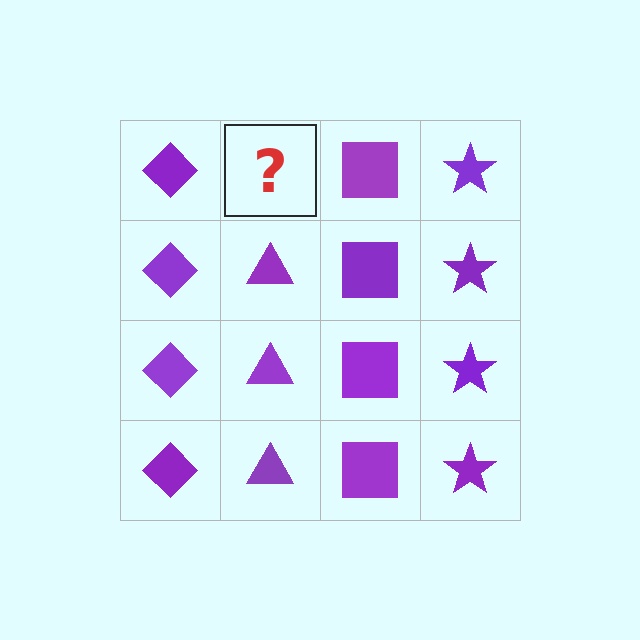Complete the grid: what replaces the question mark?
The question mark should be replaced with a purple triangle.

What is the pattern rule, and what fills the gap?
The rule is that each column has a consistent shape. The gap should be filled with a purple triangle.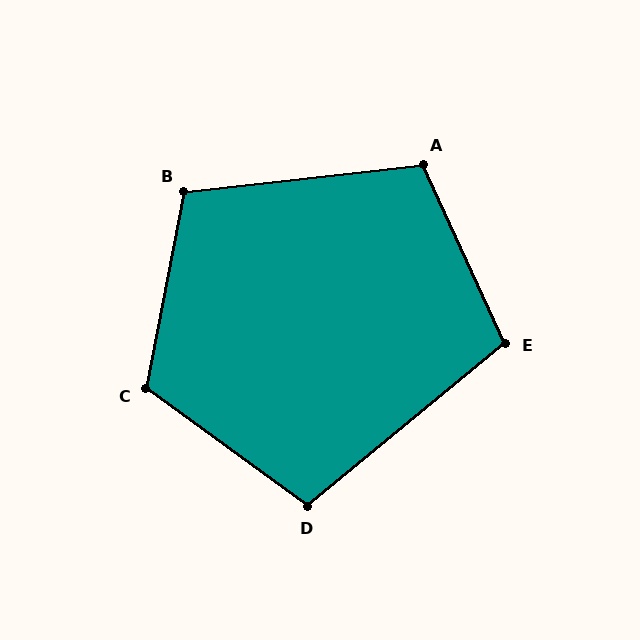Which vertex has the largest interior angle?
C, at approximately 115 degrees.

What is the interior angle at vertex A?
Approximately 108 degrees (obtuse).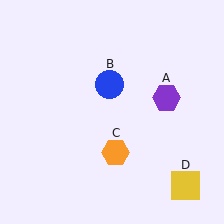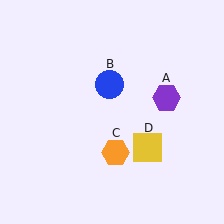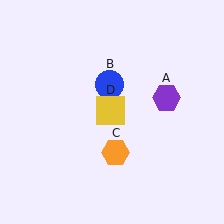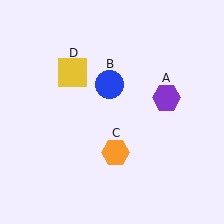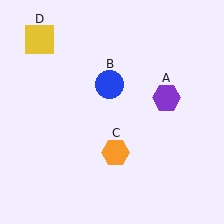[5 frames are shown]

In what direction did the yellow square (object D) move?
The yellow square (object D) moved up and to the left.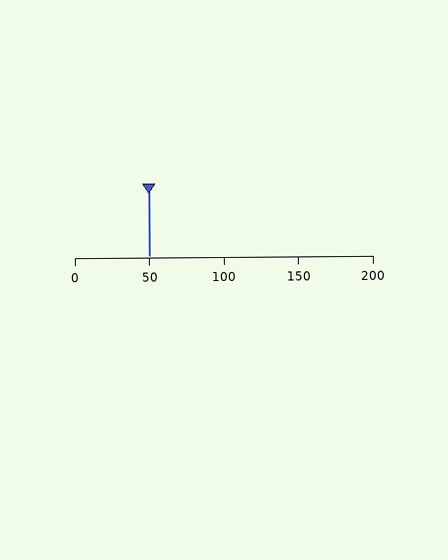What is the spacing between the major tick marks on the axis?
The major ticks are spaced 50 apart.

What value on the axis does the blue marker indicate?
The marker indicates approximately 50.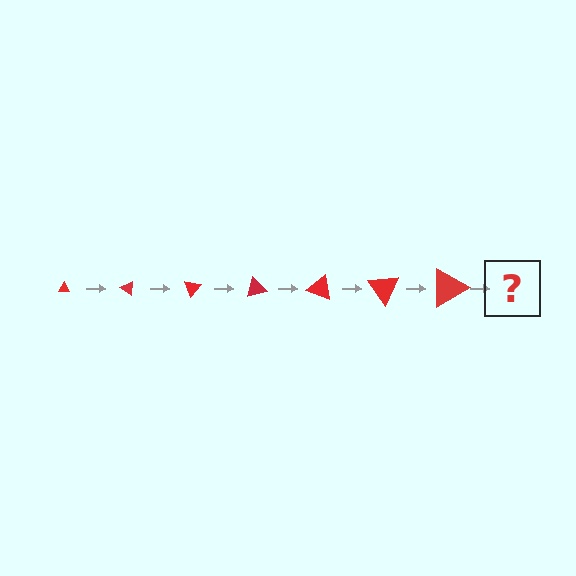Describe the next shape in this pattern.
It should be a triangle, larger than the previous one and rotated 245 degrees from the start.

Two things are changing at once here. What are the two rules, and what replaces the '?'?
The two rules are that the triangle grows larger each step and it rotates 35 degrees each step. The '?' should be a triangle, larger than the previous one and rotated 245 degrees from the start.